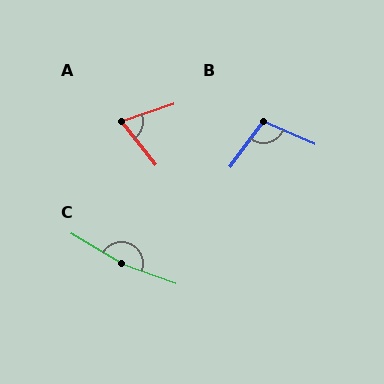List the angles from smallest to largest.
A (70°), B (104°), C (169°).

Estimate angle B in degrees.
Approximately 104 degrees.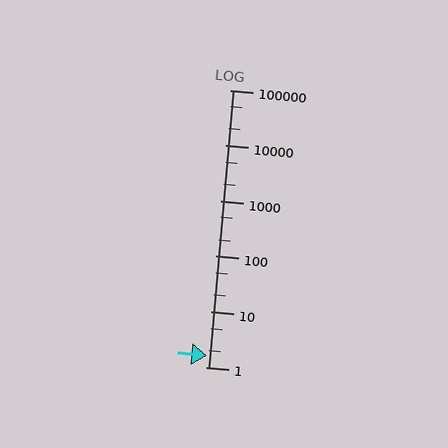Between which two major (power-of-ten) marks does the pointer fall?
The pointer is between 1 and 10.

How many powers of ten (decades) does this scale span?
The scale spans 5 decades, from 1 to 100000.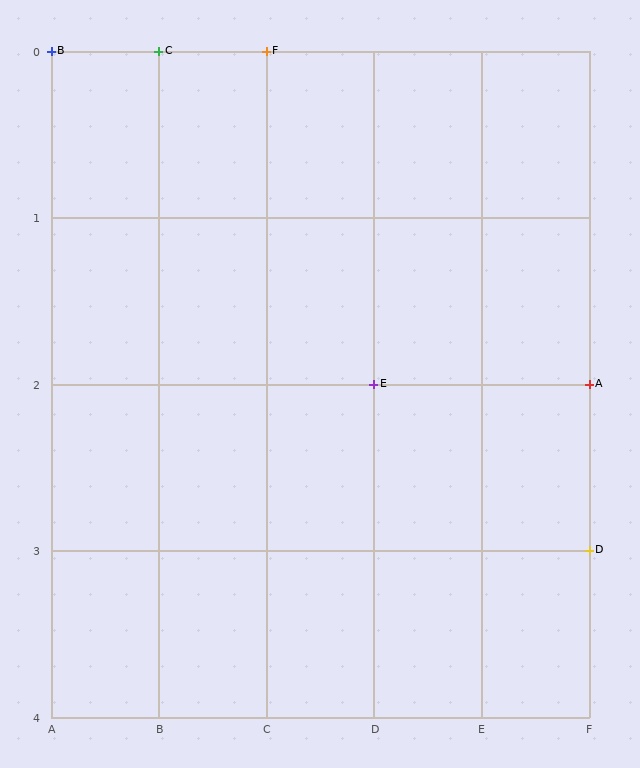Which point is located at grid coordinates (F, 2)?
Point A is at (F, 2).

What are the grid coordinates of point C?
Point C is at grid coordinates (B, 0).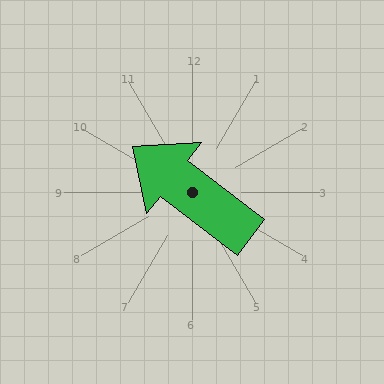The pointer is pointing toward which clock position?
Roughly 10 o'clock.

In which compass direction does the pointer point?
Northwest.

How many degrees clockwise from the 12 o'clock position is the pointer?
Approximately 307 degrees.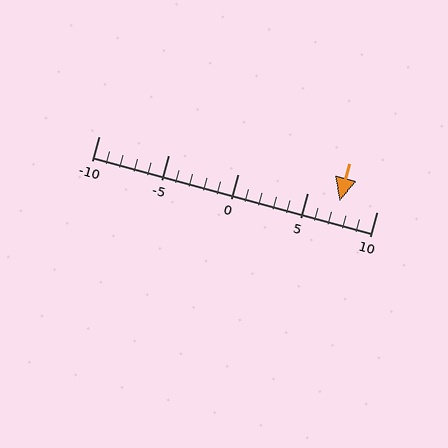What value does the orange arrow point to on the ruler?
The orange arrow points to approximately 7.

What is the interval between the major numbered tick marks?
The major tick marks are spaced 5 units apart.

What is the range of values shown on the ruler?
The ruler shows values from -10 to 10.